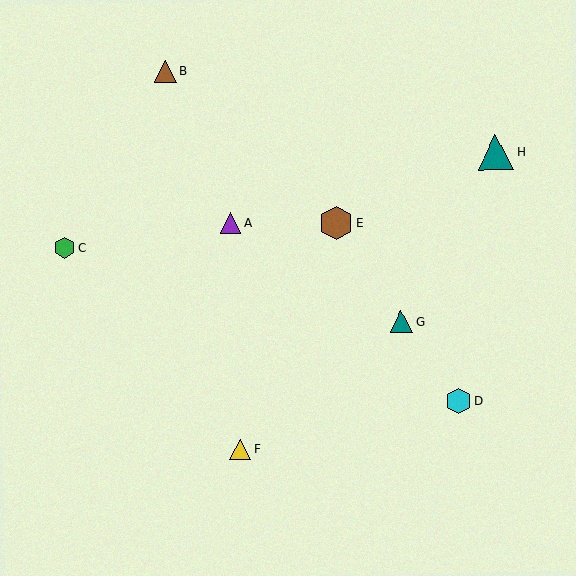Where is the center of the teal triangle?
The center of the teal triangle is at (495, 152).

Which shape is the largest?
The teal triangle (labeled H) is the largest.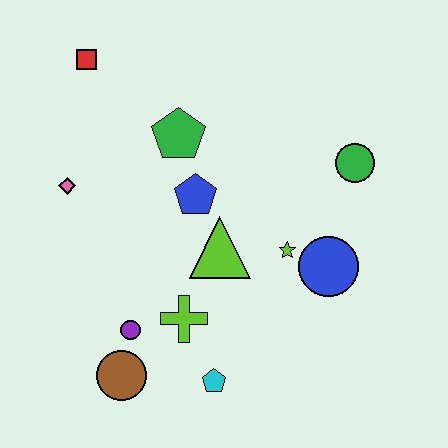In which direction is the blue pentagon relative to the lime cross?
The blue pentagon is above the lime cross.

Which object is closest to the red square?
The green pentagon is closest to the red square.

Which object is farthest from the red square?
The cyan pentagon is farthest from the red square.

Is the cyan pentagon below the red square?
Yes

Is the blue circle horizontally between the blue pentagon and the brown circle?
No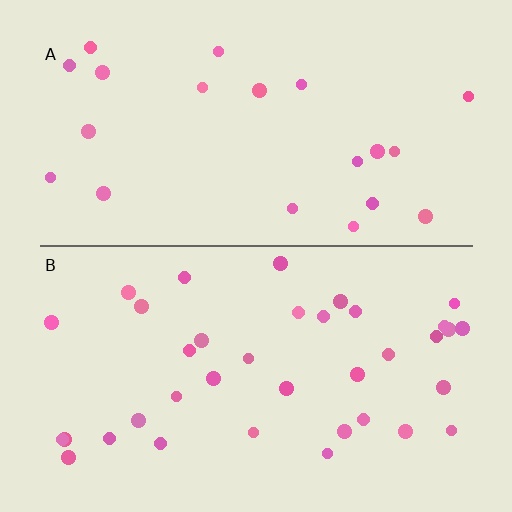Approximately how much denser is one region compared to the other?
Approximately 1.8× — region B over region A.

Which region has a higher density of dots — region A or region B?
B (the bottom).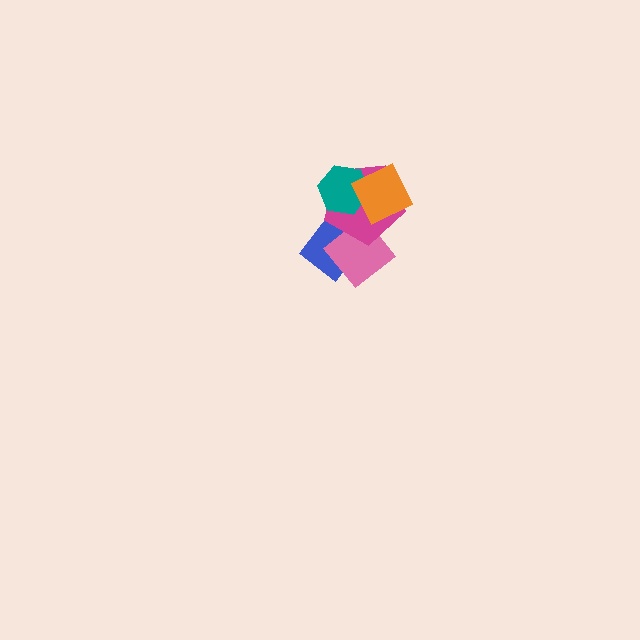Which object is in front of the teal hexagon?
The orange diamond is in front of the teal hexagon.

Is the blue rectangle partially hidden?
Yes, it is partially covered by another shape.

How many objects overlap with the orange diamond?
3 objects overlap with the orange diamond.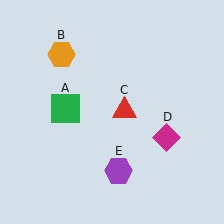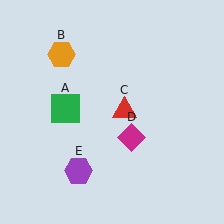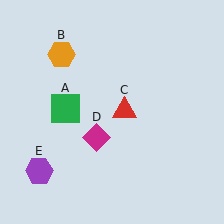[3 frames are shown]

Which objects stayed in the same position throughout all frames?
Green square (object A) and orange hexagon (object B) and red triangle (object C) remained stationary.